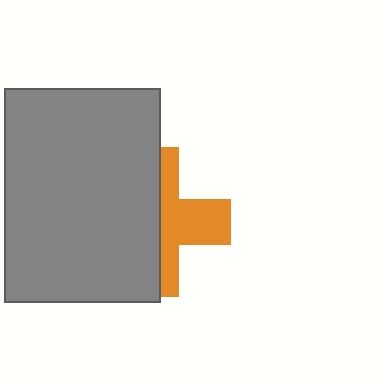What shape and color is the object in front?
The object in front is a gray rectangle.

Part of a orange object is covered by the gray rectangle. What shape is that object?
It is a cross.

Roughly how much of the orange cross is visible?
A small part of it is visible (roughly 44%).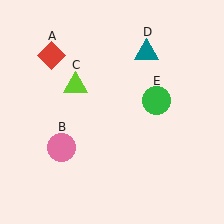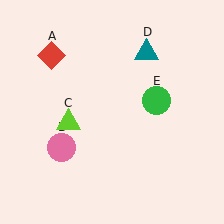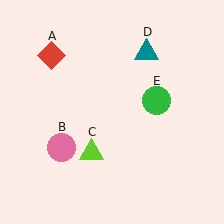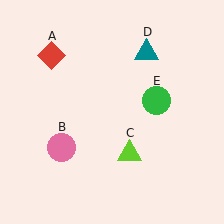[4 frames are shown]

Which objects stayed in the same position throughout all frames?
Red diamond (object A) and pink circle (object B) and teal triangle (object D) and green circle (object E) remained stationary.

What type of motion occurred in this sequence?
The lime triangle (object C) rotated counterclockwise around the center of the scene.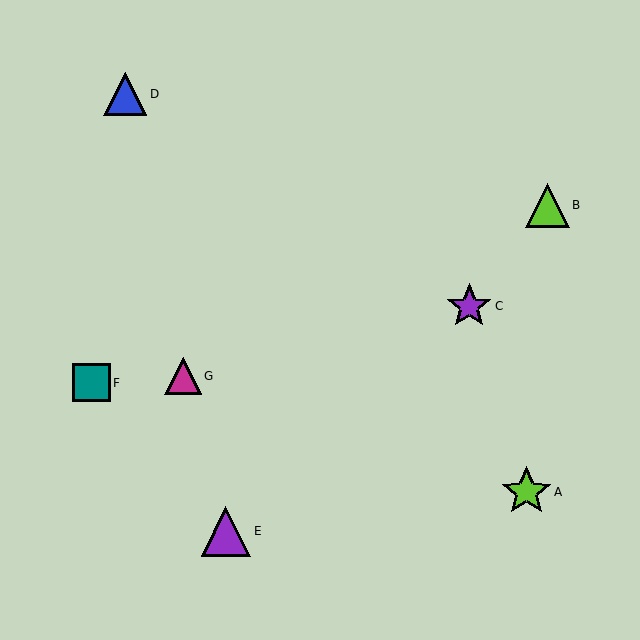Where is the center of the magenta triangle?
The center of the magenta triangle is at (183, 376).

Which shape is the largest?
The purple triangle (labeled E) is the largest.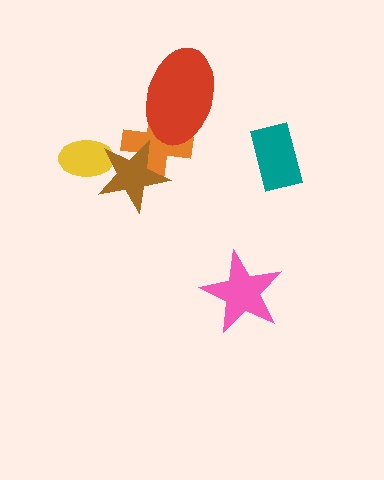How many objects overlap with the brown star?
2 objects overlap with the brown star.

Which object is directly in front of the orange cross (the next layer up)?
The brown star is directly in front of the orange cross.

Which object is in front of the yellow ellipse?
The brown star is in front of the yellow ellipse.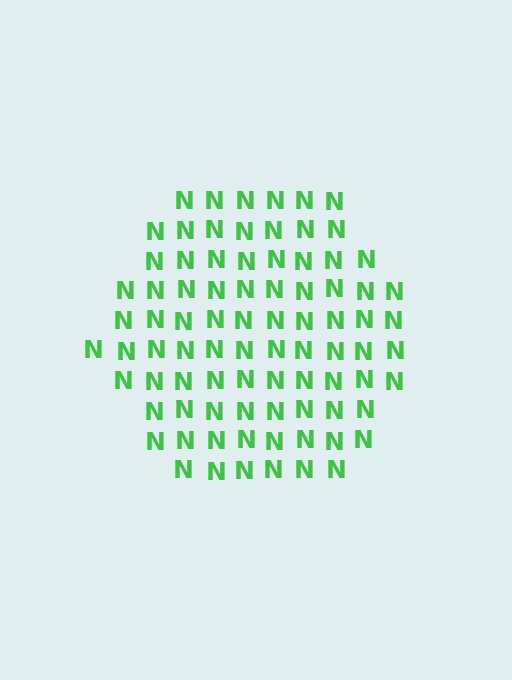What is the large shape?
The large shape is a hexagon.